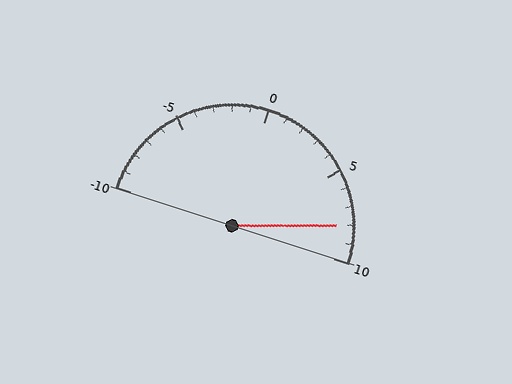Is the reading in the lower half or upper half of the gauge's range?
The reading is in the upper half of the range (-10 to 10).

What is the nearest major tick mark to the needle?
The nearest major tick mark is 10.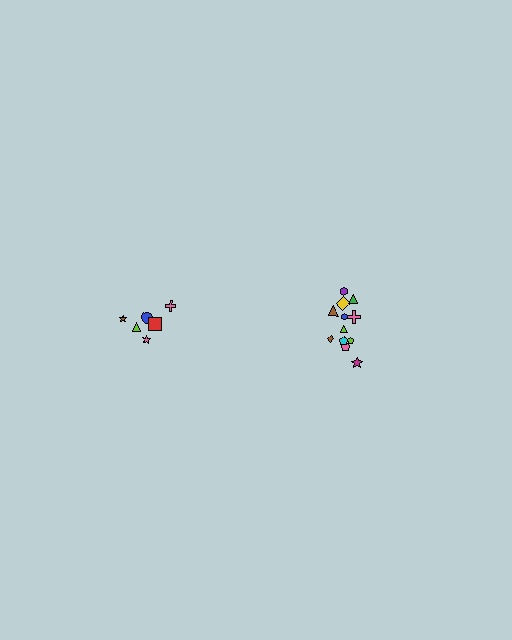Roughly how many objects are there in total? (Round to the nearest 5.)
Roughly 20 objects in total.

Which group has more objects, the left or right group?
The right group.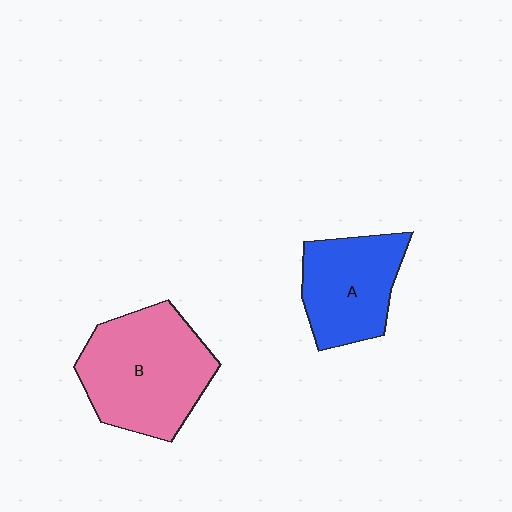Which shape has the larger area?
Shape B (pink).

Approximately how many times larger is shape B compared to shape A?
Approximately 1.4 times.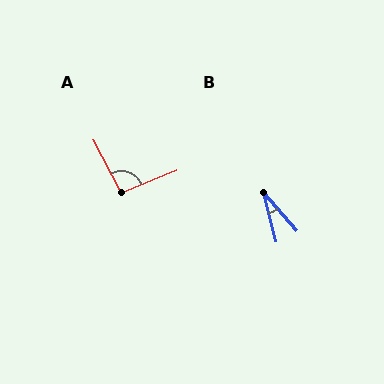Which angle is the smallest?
B, at approximately 26 degrees.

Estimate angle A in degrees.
Approximately 95 degrees.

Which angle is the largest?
A, at approximately 95 degrees.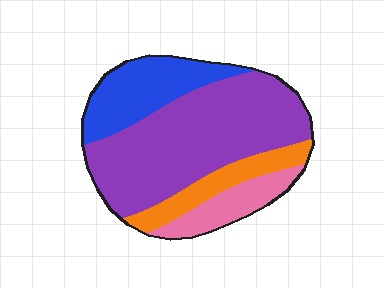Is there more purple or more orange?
Purple.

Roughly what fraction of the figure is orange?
Orange covers roughly 15% of the figure.